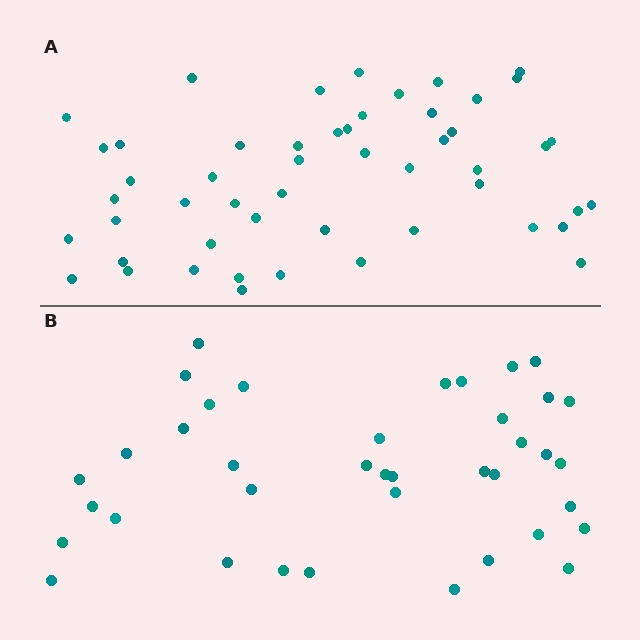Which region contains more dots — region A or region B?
Region A (the top region) has more dots.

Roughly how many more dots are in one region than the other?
Region A has roughly 12 or so more dots than region B.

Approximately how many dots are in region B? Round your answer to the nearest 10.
About 40 dots. (The exact count is 39, which rounds to 40.)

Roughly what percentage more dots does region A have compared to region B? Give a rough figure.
About 30% more.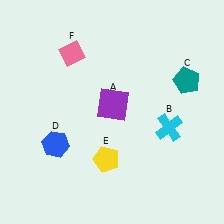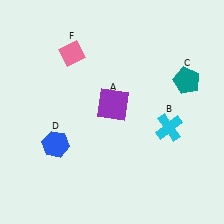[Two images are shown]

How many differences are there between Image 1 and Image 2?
There is 1 difference between the two images.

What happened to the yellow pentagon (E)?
The yellow pentagon (E) was removed in Image 2. It was in the bottom-left area of Image 1.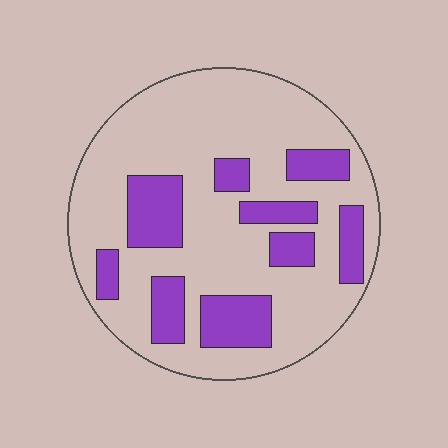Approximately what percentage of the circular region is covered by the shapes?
Approximately 25%.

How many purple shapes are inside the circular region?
9.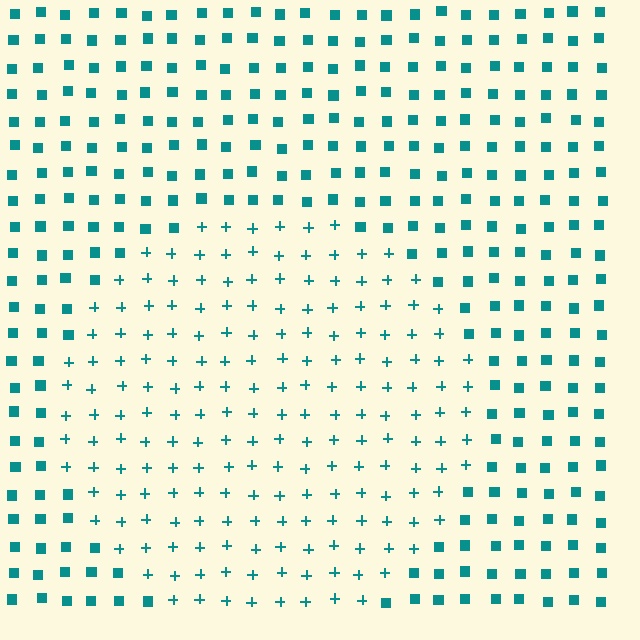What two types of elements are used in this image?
The image uses plus signs inside the circle region and squares outside it.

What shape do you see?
I see a circle.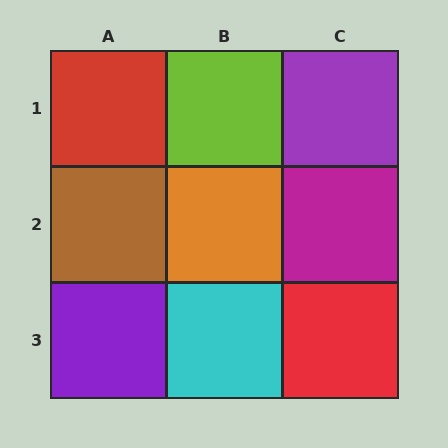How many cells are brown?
1 cell is brown.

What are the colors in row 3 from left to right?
Purple, cyan, red.